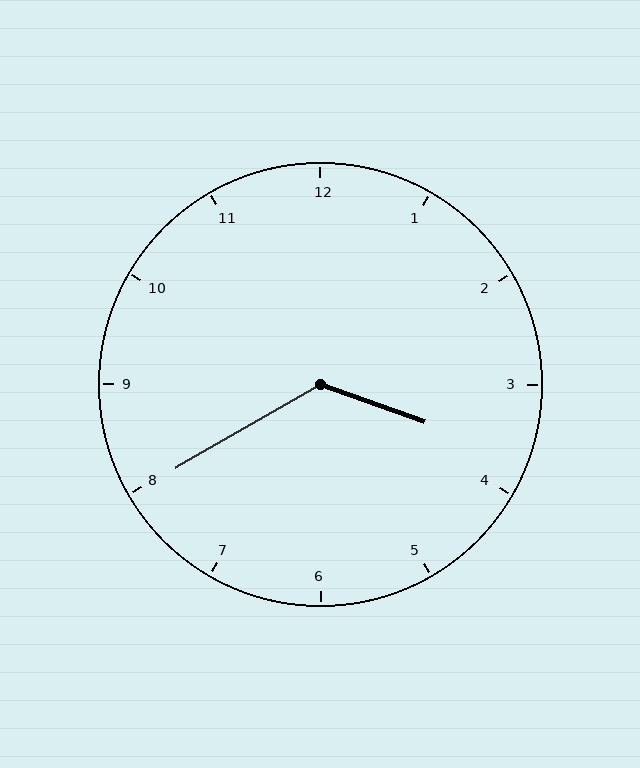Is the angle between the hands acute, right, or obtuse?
It is obtuse.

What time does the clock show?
3:40.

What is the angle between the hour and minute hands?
Approximately 130 degrees.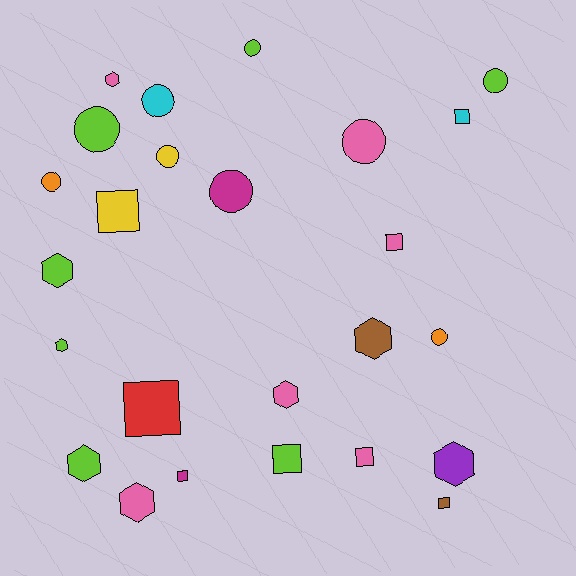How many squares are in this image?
There are 8 squares.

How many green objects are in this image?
There are no green objects.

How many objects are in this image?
There are 25 objects.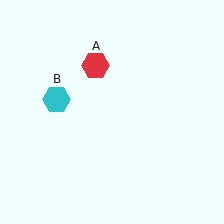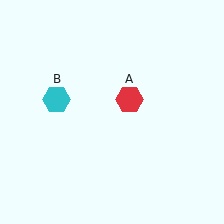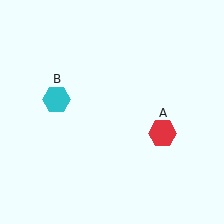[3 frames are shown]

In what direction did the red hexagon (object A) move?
The red hexagon (object A) moved down and to the right.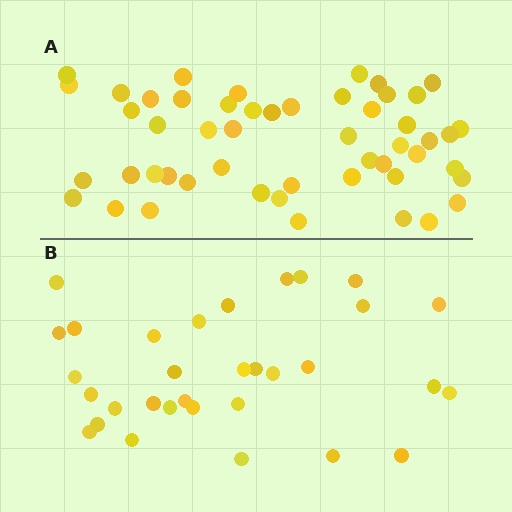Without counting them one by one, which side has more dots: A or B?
Region A (the top region) has more dots.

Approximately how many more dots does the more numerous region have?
Region A has approximately 20 more dots than region B.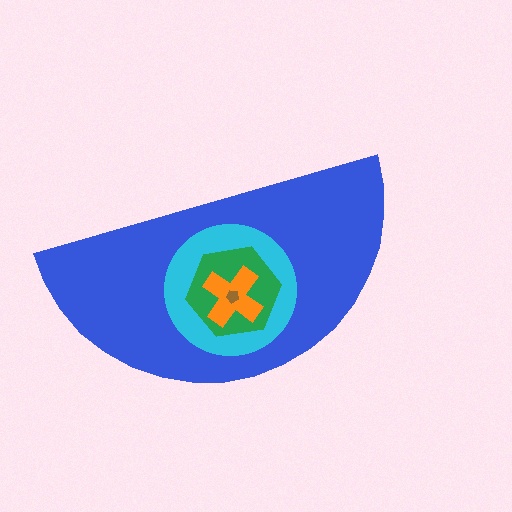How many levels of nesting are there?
5.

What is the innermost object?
The brown pentagon.